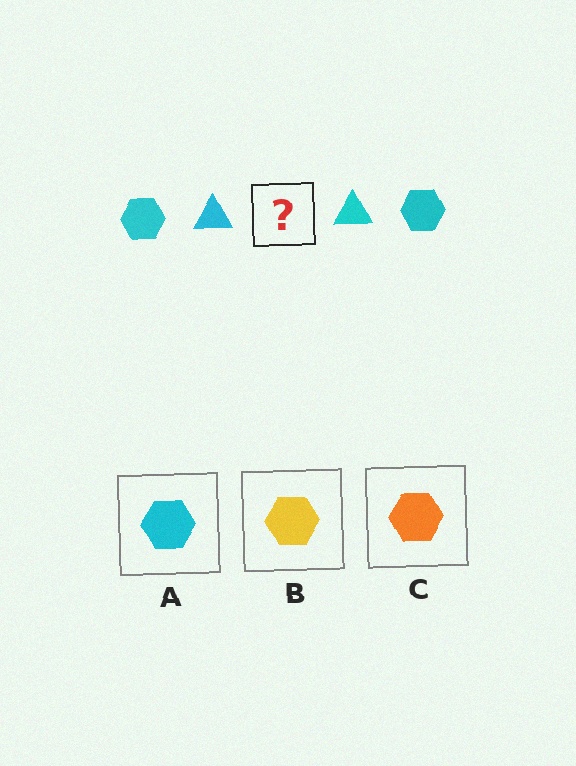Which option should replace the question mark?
Option A.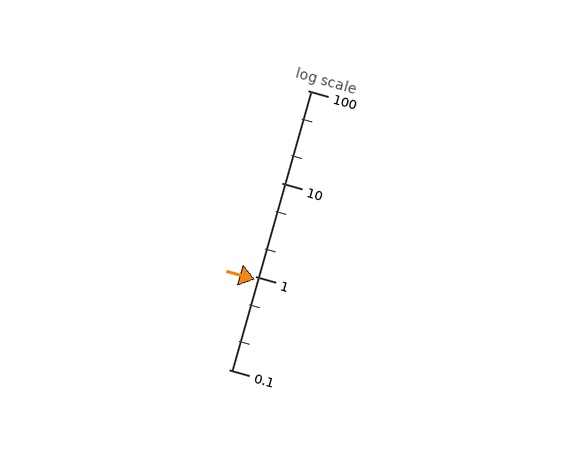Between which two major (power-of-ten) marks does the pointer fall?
The pointer is between 0.1 and 1.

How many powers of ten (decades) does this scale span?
The scale spans 3 decades, from 0.1 to 100.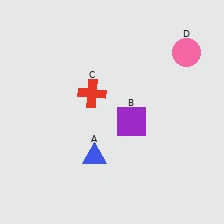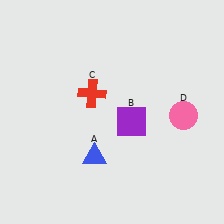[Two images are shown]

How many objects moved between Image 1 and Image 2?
1 object moved between the two images.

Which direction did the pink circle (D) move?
The pink circle (D) moved down.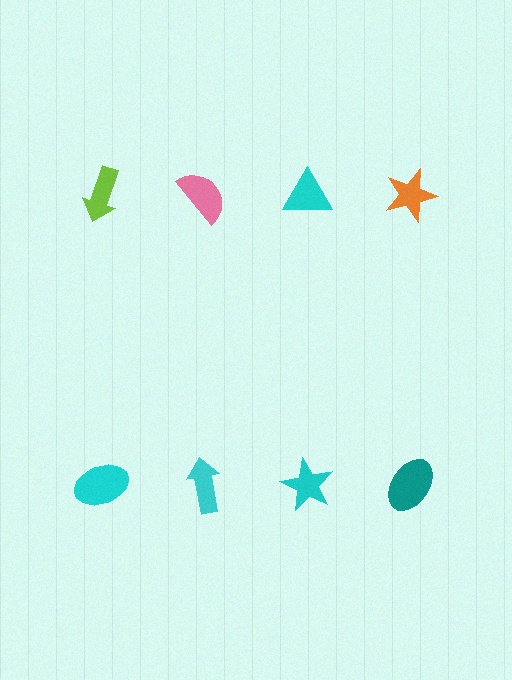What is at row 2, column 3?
A cyan star.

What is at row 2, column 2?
A cyan arrow.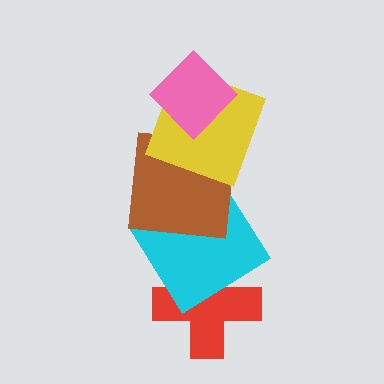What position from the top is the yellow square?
The yellow square is 2nd from the top.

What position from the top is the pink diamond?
The pink diamond is 1st from the top.